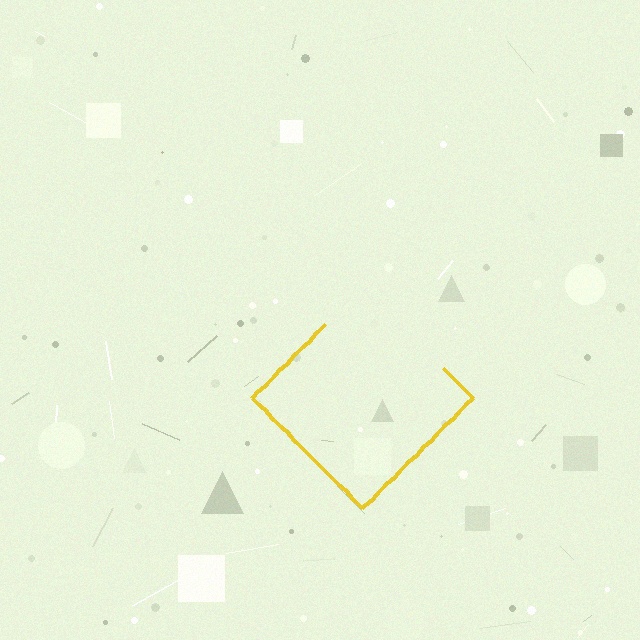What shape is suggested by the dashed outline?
The dashed outline suggests a diamond.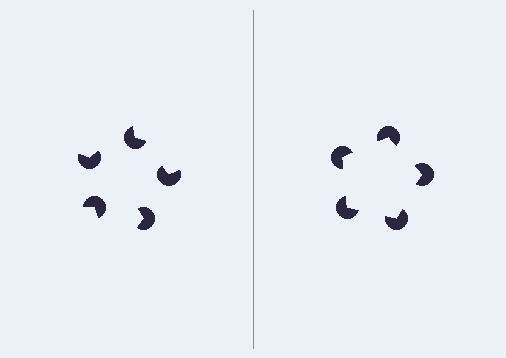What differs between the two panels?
The pac-man discs are positioned identically on both sides; only the wedge orientations differ. On the right they align to a pentagon; on the left they are misaligned.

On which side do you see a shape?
An illusory pentagon appears on the right side. On the left side the wedge cuts are rotated, so no coherent shape forms.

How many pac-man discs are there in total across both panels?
10 — 5 on each side.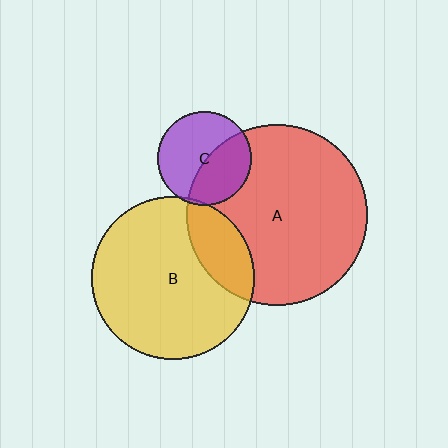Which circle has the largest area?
Circle A (red).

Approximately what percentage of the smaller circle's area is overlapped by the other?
Approximately 20%.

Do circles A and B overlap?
Yes.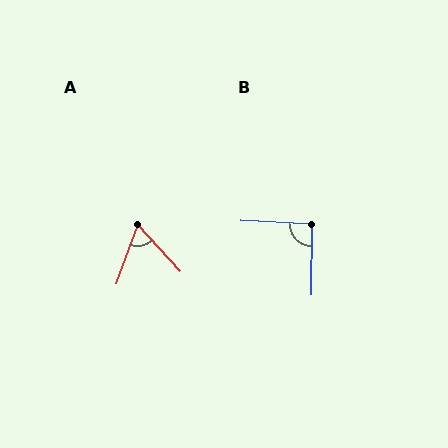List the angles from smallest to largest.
A (63°), B (92°).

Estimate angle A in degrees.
Approximately 63 degrees.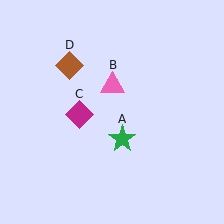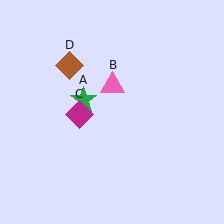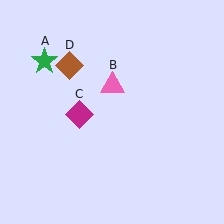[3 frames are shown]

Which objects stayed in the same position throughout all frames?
Pink triangle (object B) and magenta diamond (object C) and brown diamond (object D) remained stationary.